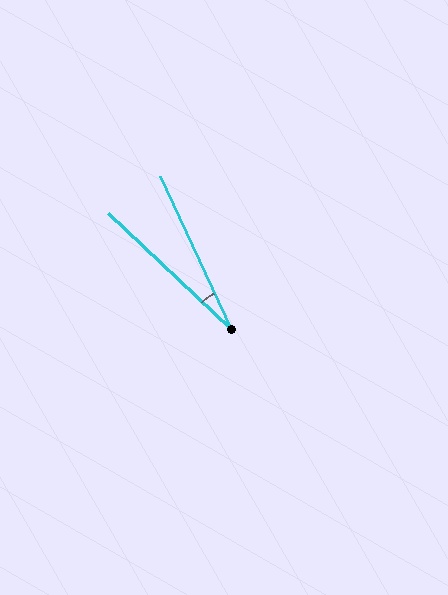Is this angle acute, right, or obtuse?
It is acute.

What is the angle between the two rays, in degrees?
Approximately 22 degrees.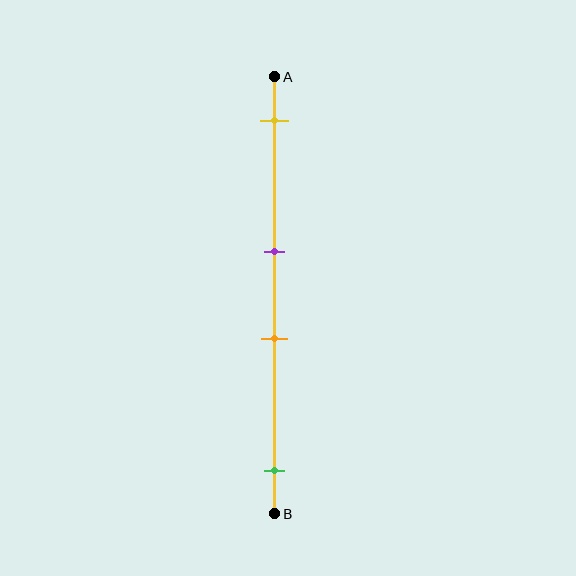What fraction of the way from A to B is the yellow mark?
The yellow mark is approximately 10% (0.1) of the way from A to B.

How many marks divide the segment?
There are 4 marks dividing the segment.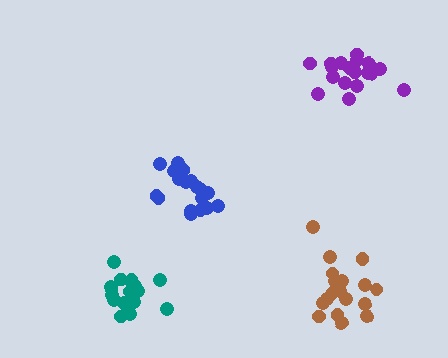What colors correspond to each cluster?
The clusters are colored: brown, teal, purple, blue.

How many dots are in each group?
Group 1: 18 dots, Group 2: 19 dots, Group 3: 20 dots, Group 4: 18 dots (75 total).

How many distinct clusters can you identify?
There are 4 distinct clusters.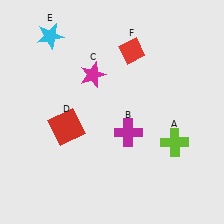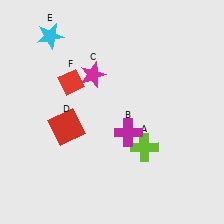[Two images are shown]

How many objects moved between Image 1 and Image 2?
2 objects moved between the two images.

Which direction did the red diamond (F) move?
The red diamond (F) moved left.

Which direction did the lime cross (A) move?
The lime cross (A) moved left.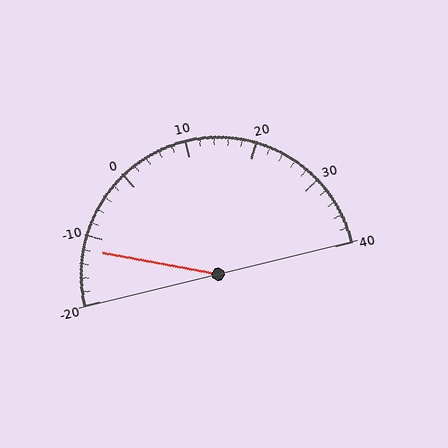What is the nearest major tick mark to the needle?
The nearest major tick mark is -10.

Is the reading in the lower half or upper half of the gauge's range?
The reading is in the lower half of the range (-20 to 40).